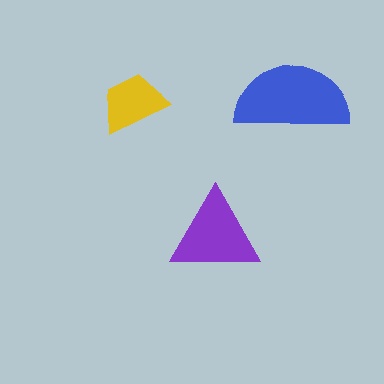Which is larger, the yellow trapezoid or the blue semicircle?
The blue semicircle.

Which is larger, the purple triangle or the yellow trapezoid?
The purple triangle.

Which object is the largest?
The blue semicircle.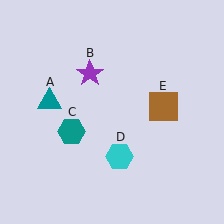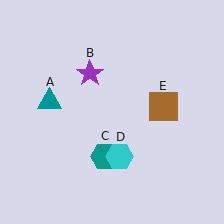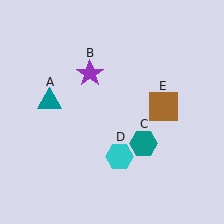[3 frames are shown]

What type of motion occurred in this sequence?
The teal hexagon (object C) rotated counterclockwise around the center of the scene.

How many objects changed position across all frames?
1 object changed position: teal hexagon (object C).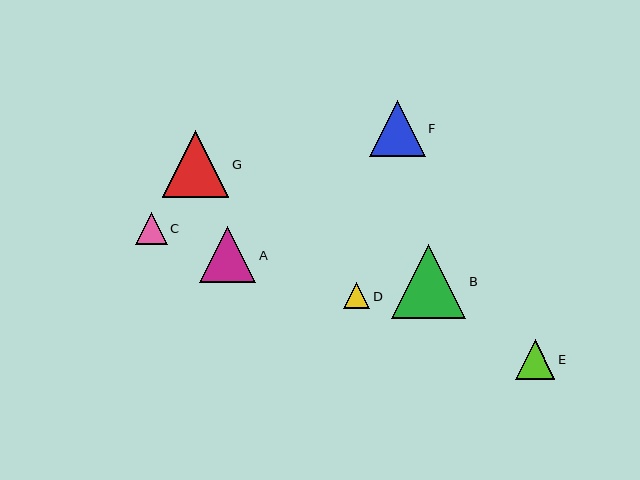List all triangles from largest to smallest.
From largest to smallest: B, G, F, A, E, C, D.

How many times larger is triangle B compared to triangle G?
Triangle B is approximately 1.1 times the size of triangle G.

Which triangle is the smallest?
Triangle D is the smallest with a size of approximately 26 pixels.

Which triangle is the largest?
Triangle B is the largest with a size of approximately 74 pixels.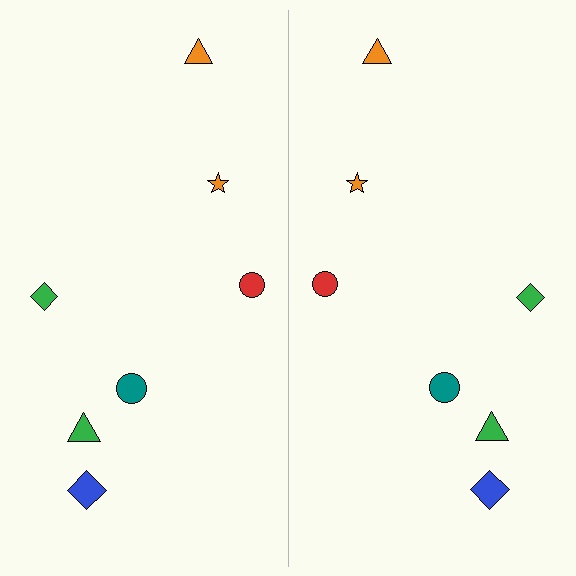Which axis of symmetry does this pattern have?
The pattern has a vertical axis of symmetry running through the center of the image.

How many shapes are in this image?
There are 14 shapes in this image.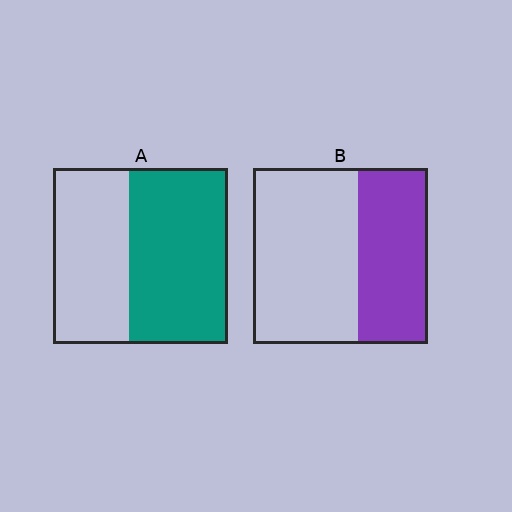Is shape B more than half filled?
No.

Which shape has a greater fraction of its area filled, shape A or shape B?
Shape A.